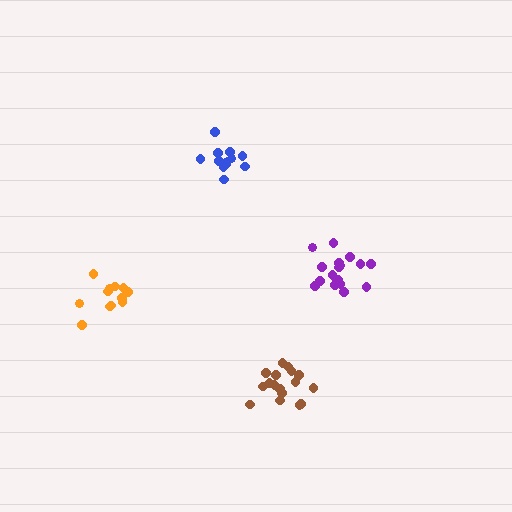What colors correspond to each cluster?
The clusters are colored: blue, orange, purple, brown.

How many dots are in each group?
Group 1: 12 dots, Group 2: 12 dots, Group 3: 18 dots, Group 4: 17 dots (59 total).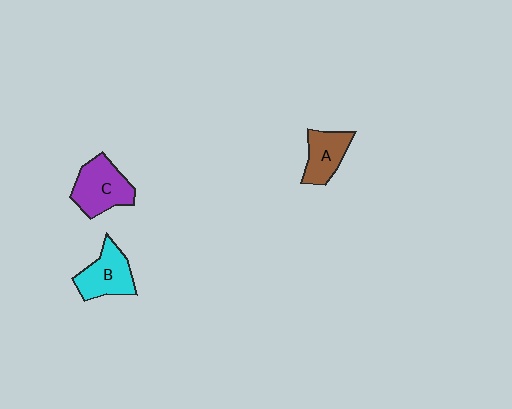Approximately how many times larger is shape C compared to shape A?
Approximately 1.3 times.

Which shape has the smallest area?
Shape A (brown).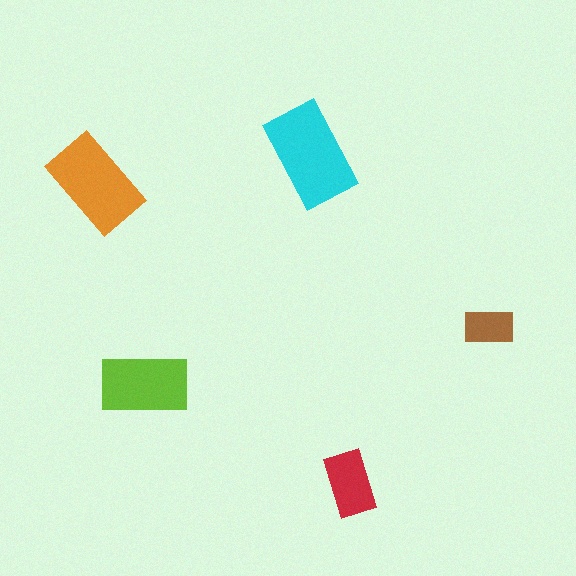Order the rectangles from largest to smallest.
the cyan one, the orange one, the lime one, the red one, the brown one.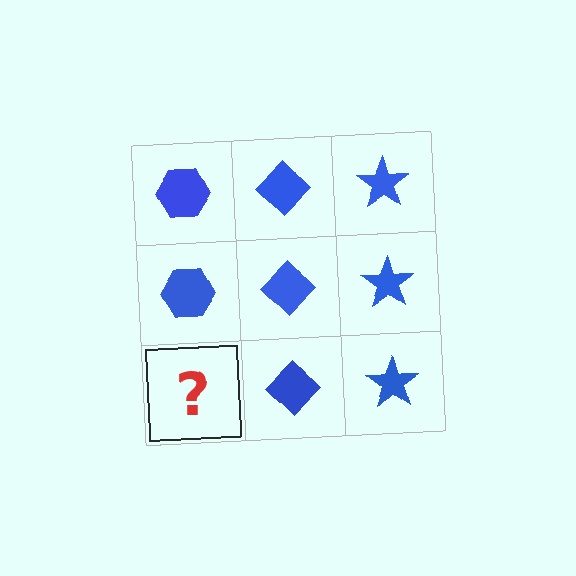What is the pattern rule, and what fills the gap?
The rule is that each column has a consistent shape. The gap should be filled with a blue hexagon.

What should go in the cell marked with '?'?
The missing cell should contain a blue hexagon.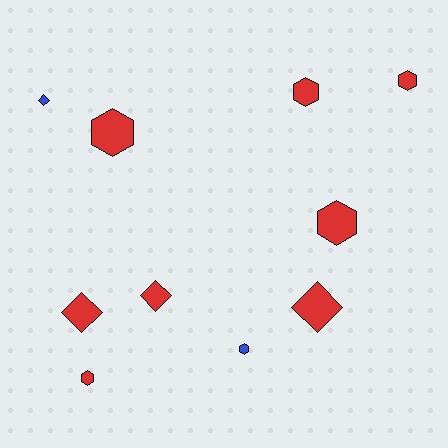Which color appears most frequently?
Red, with 8 objects.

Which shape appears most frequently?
Hexagon, with 6 objects.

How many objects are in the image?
There are 10 objects.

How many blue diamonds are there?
There is 1 blue diamond.